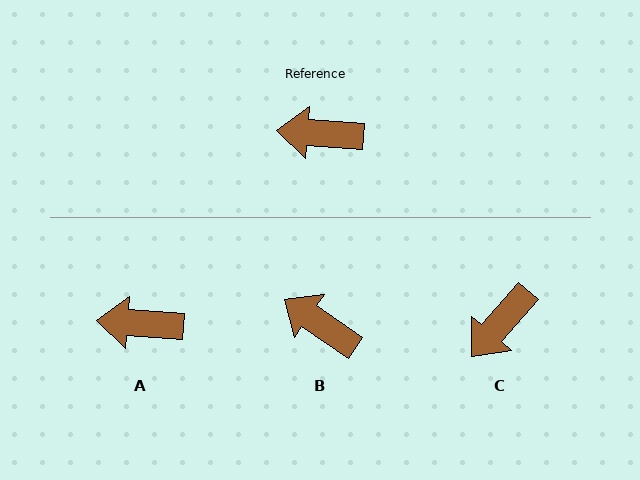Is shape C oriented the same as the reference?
No, it is off by about 53 degrees.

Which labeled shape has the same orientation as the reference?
A.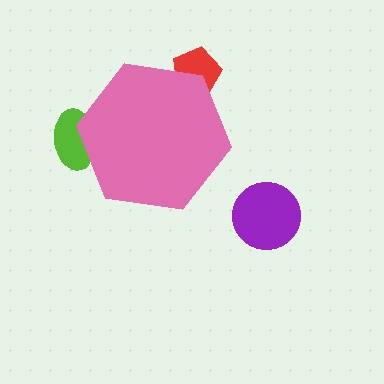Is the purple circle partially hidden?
No, the purple circle is fully visible.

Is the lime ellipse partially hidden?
Yes, the lime ellipse is partially hidden behind the pink hexagon.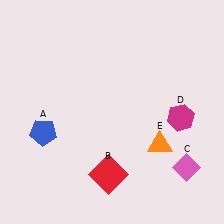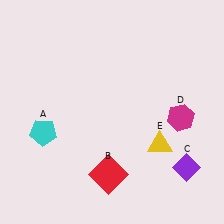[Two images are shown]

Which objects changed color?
A changed from blue to cyan. C changed from pink to purple. E changed from orange to yellow.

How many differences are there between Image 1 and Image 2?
There are 3 differences between the two images.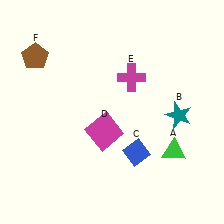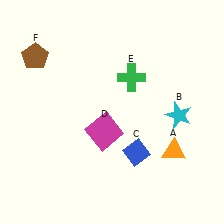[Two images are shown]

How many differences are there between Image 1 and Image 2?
There are 3 differences between the two images.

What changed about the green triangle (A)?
In Image 1, A is green. In Image 2, it changed to orange.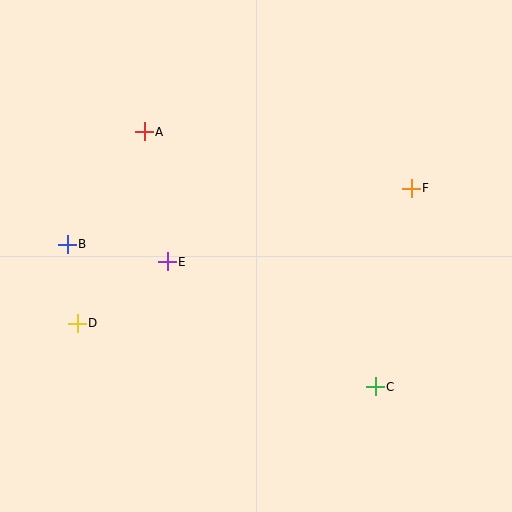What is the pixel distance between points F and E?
The distance between F and E is 255 pixels.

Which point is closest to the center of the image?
Point E at (167, 262) is closest to the center.